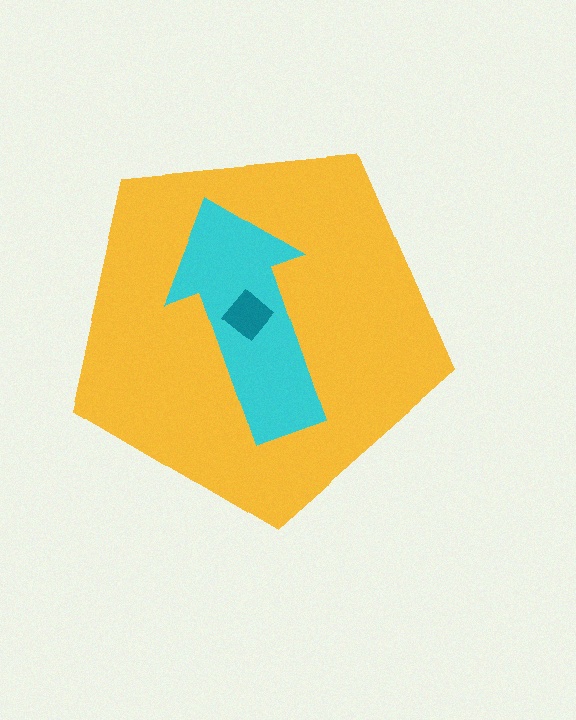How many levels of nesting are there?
3.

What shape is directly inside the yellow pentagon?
The cyan arrow.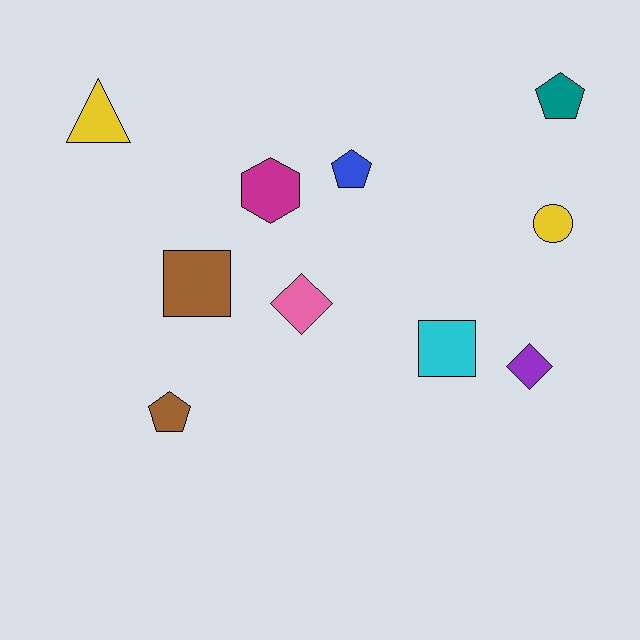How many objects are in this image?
There are 10 objects.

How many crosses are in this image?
There are no crosses.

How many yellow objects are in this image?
There are 2 yellow objects.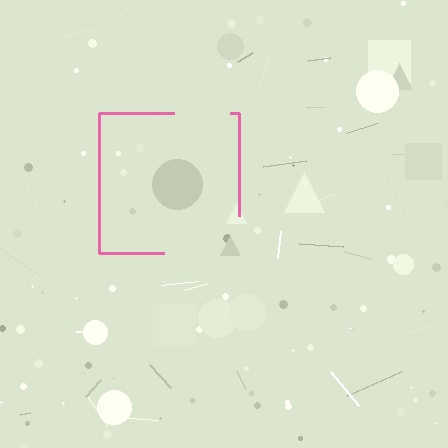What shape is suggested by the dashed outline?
The dashed outline suggests a square.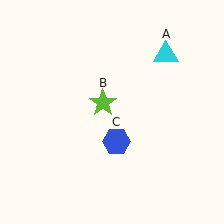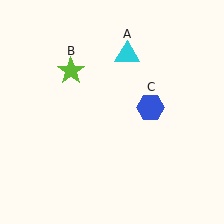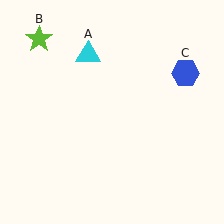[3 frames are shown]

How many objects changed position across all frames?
3 objects changed position: cyan triangle (object A), lime star (object B), blue hexagon (object C).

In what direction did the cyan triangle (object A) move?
The cyan triangle (object A) moved left.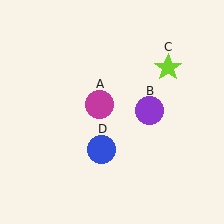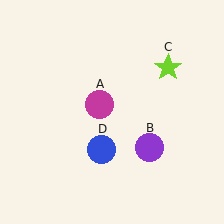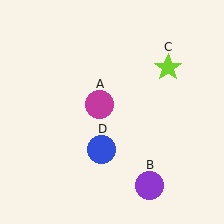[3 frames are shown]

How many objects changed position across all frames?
1 object changed position: purple circle (object B).